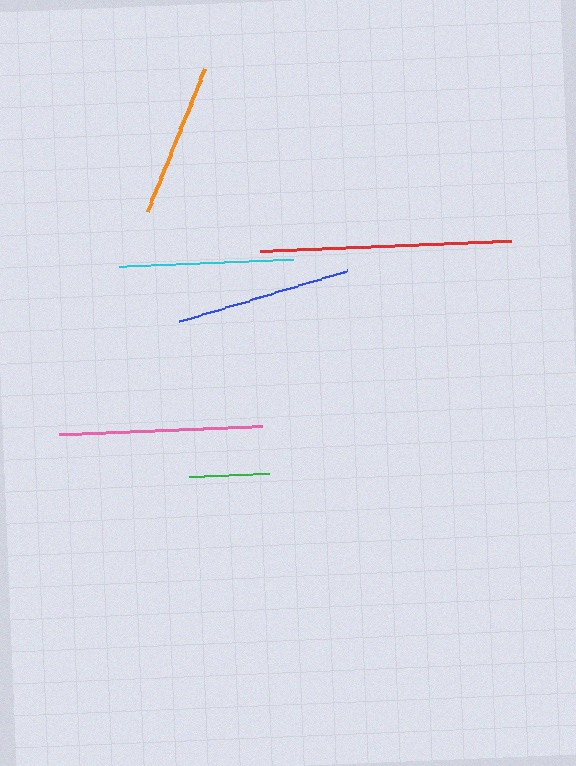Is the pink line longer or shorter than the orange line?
The pink line is longer than the orange line.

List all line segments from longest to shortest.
From longest to shortest: red, pink, blue, cyan, orange, green.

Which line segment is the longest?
The red line is the longest at approximately 252 pixels.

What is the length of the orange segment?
The orange segment is approximately 154 pixels long.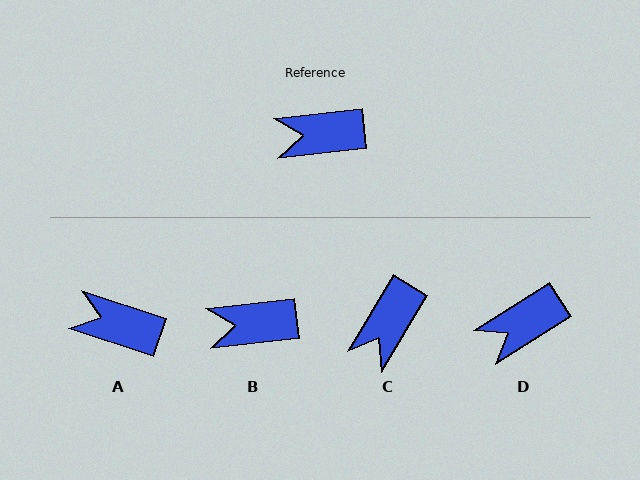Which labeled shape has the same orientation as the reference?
B.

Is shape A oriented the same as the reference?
No, it is off by about 25 degrees.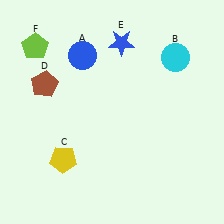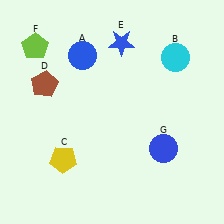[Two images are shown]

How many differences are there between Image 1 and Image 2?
There is 1 difference between the two images.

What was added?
A blue circle (G) was added in Image 2.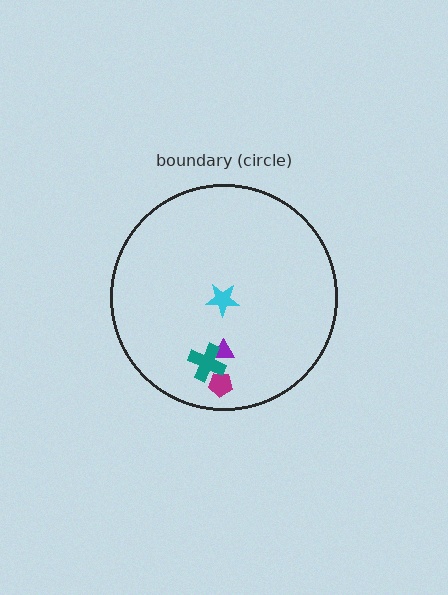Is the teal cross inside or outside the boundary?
Inside.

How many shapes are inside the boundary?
4 inside, 0 outside.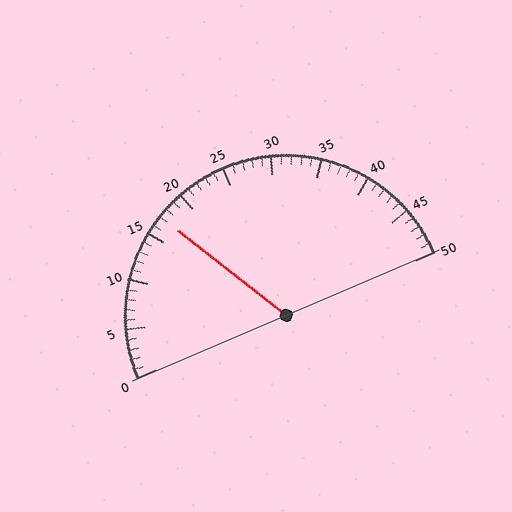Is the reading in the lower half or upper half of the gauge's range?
The reading is in the lower half of the range (0 to 50).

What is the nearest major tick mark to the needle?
The nearest major tick mark is 15.